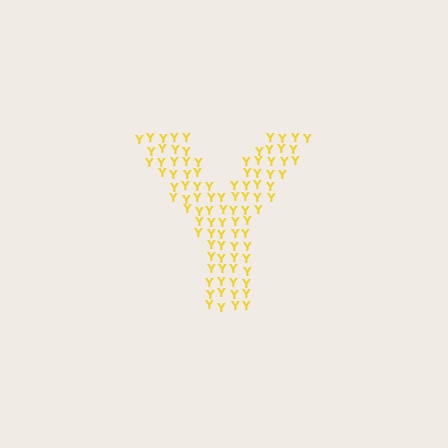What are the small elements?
The small elements are letter Y's.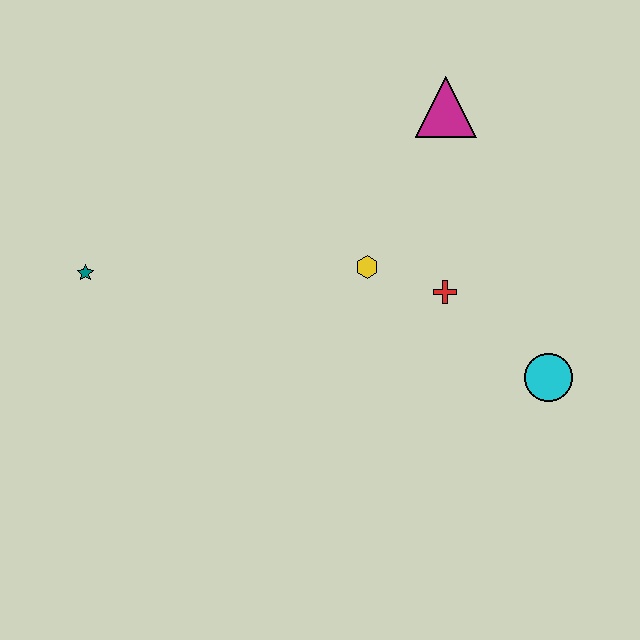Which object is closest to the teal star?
The yellow hexagon is closest to the teal star.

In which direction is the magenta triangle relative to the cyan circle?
The magenta triangle is above the cyan circle.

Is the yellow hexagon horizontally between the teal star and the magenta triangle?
Yes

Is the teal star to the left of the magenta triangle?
Yes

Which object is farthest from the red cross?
The teal star is farthest from the red cross.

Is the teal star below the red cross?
No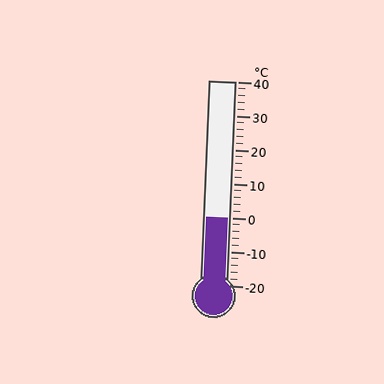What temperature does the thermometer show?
The thermometer shows approximately 0°C.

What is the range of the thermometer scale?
The thermometer scale ranges from -20°C to 40°C.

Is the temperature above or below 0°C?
The temperature is at 0°C.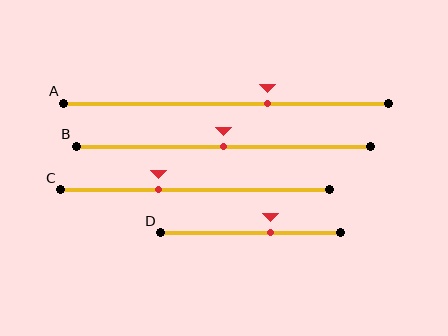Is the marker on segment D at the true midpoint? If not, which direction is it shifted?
No, the marker on segment D is shifted to the right by about 11% of the segment length.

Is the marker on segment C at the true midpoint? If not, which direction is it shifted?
No, the marker on segment C is shifted to the left by about 14% of the segment length.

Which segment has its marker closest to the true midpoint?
Segment B has its marker closest to the true midpoint.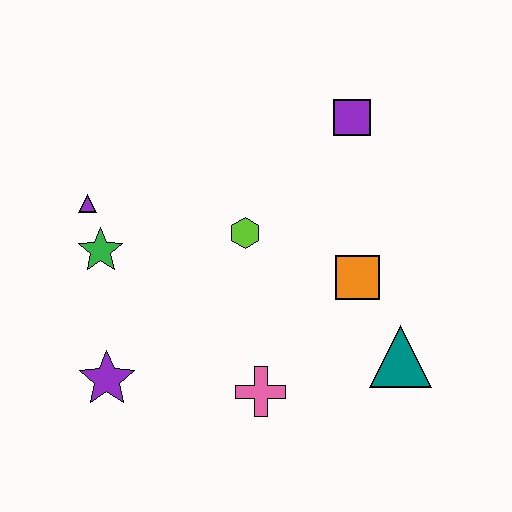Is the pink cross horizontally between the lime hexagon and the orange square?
Yes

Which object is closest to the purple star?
The green star is closest to the purple star.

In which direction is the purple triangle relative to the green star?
The purple triangle is above the green star.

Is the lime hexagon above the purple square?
No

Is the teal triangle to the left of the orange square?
No